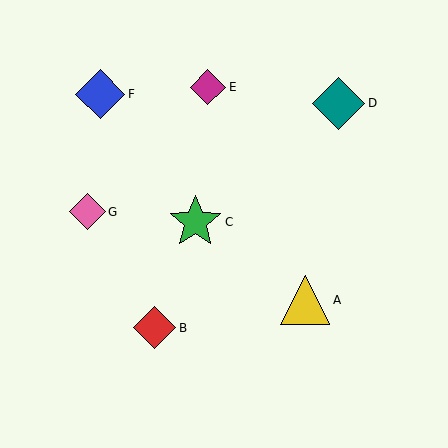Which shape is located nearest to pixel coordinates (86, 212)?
The pink diamond (labeled G) at (88, 212) is nearest to that location.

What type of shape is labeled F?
Shape F is a blue diamond.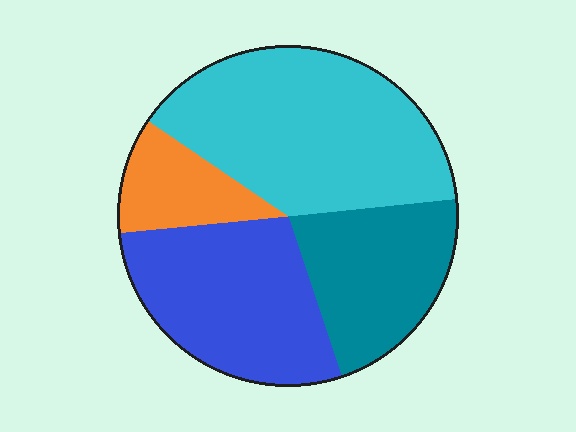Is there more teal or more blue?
Blue.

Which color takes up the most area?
Cyan, at roughly 40%.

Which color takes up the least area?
Orange, at roughly 10%.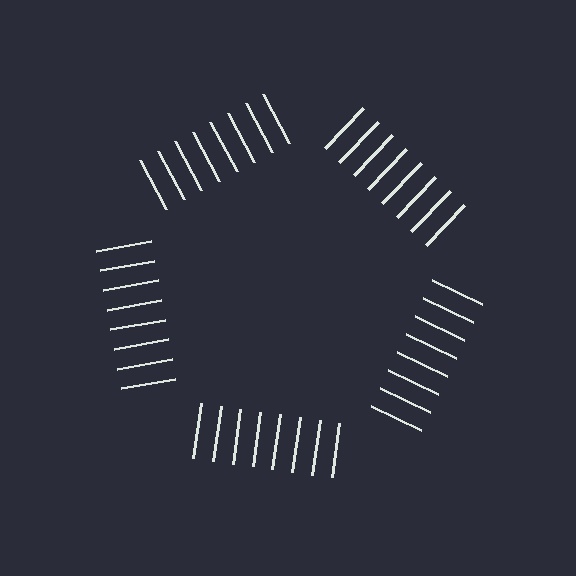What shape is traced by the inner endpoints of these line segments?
An illusory pentagon — the line segments terminate on its edges but no continuous stroke is drawn.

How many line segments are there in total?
40 — 8 along each of the 5 edges.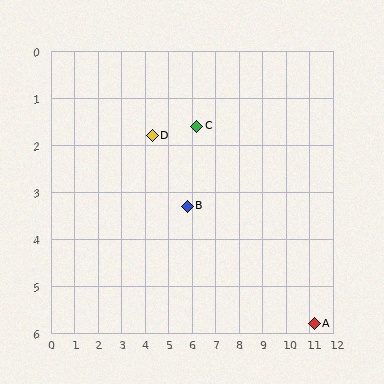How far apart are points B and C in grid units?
Points B and C are about 1.7 grid units apart.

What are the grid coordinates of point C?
Point C is at approximately (6.2, 1.6).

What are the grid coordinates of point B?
Point B is at approximately (5.8, 3.3).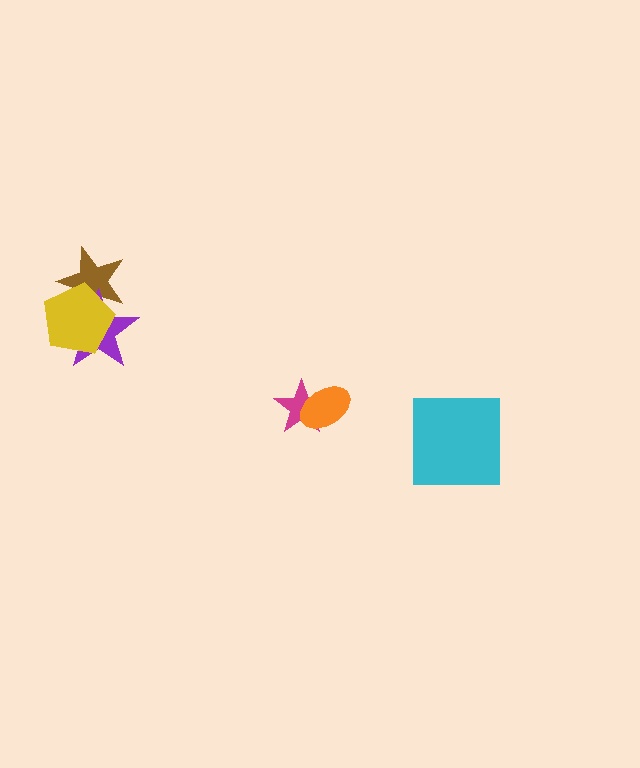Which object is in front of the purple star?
The yellow pentagon is in front of the purple star.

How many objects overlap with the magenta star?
1 object overlaps with the magenta star.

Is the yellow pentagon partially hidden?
No, no other shape covers it.